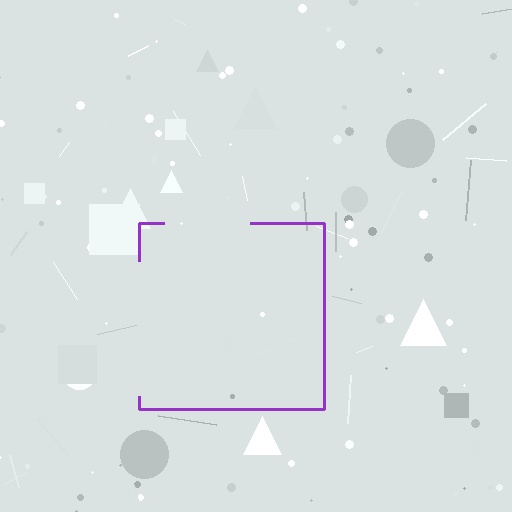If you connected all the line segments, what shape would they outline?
They would outline a square.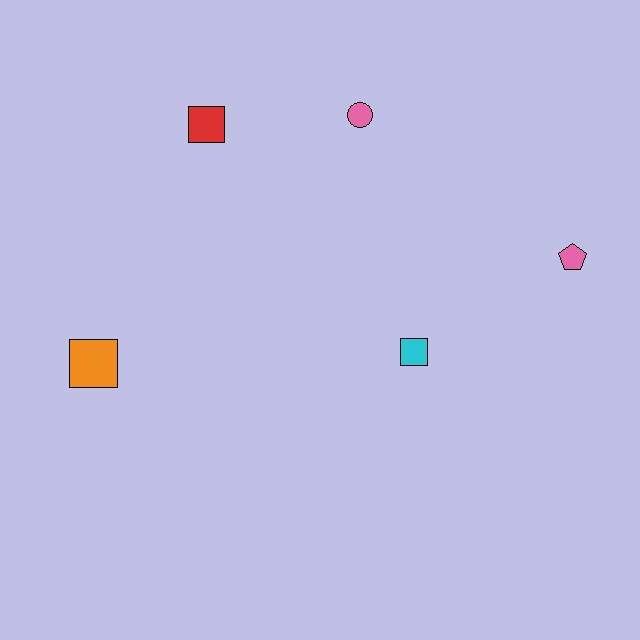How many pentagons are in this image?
There is 1 pentagon.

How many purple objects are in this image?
There are no purple objects.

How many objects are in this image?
There are 5 objects.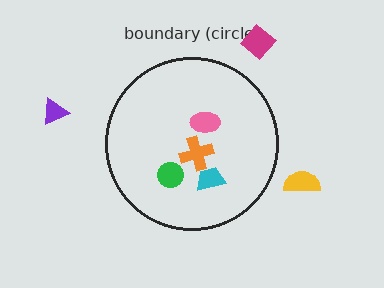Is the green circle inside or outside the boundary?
Inside.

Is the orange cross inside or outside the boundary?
Inside.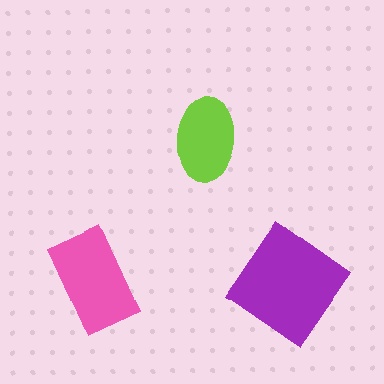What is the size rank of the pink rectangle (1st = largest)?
2nd.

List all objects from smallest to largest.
The lime ellipse, the pink rectangle, the purple diamond.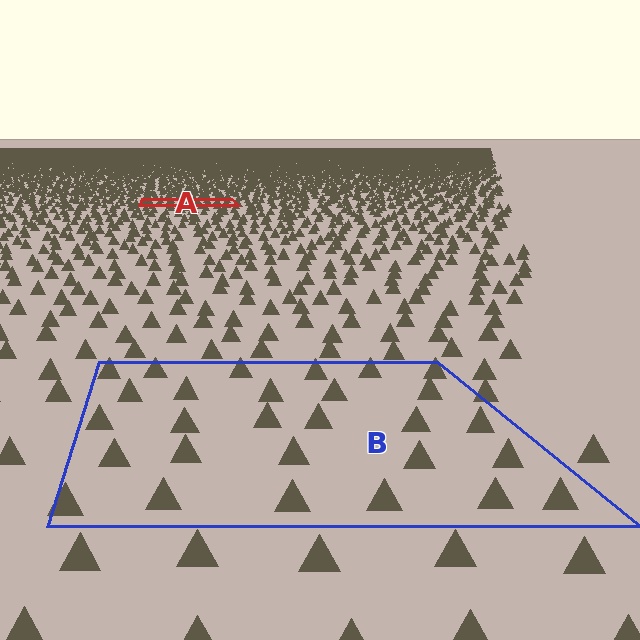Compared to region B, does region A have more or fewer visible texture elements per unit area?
Region A has more texture elements per unit area — they are packed more densely because it is farther away.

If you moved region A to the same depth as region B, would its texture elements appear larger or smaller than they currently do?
They would appear larger. At a closer depth, the same texture elements are projected at a bigger on-screen size.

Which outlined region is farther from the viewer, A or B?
Region A is farther from the viewer — the texture elements inside it appear smaller and more densely packed.